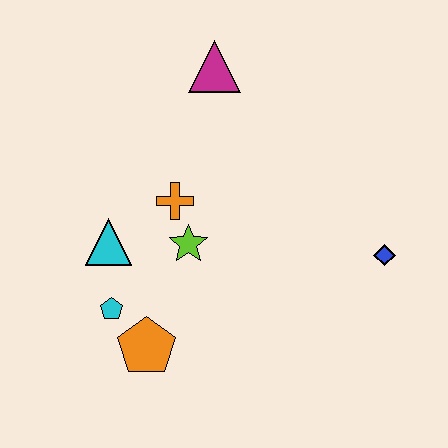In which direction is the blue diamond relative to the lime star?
The blue diamond is to the right of the lime star.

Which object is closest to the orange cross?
The lime star is closest to the orange cross.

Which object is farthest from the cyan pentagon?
The blue diamond is farthest from the cyan pentagon.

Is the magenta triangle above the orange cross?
Yes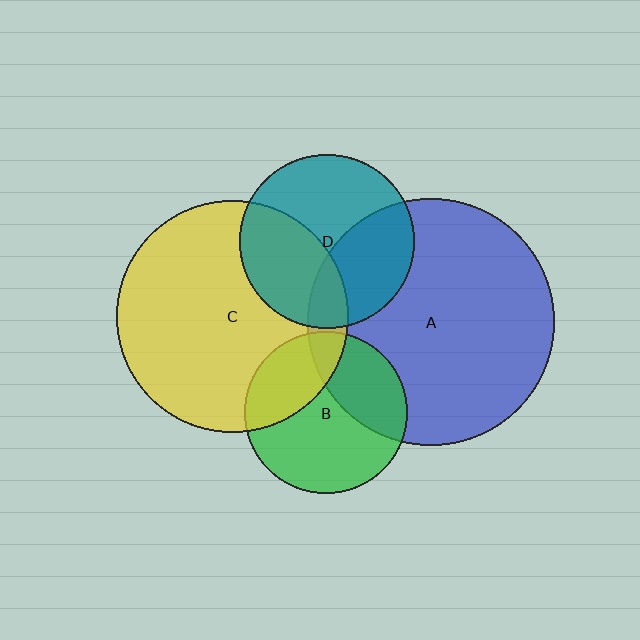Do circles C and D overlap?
Yes.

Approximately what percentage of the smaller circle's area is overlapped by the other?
Approximately 40%.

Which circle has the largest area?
Circle A (blue).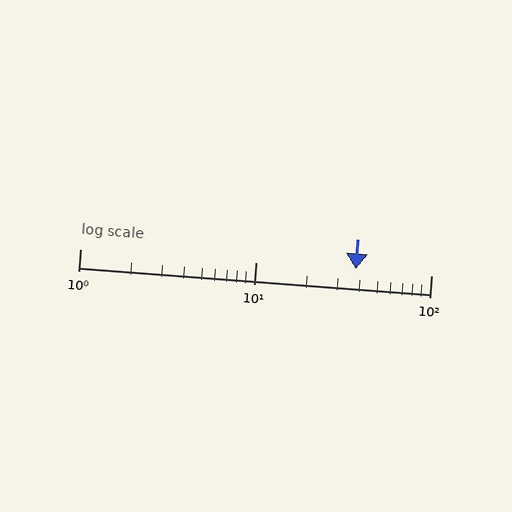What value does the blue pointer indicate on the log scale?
The pointer indicates approximately 37.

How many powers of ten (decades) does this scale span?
The scale spans 2 decades, from 1 to 100.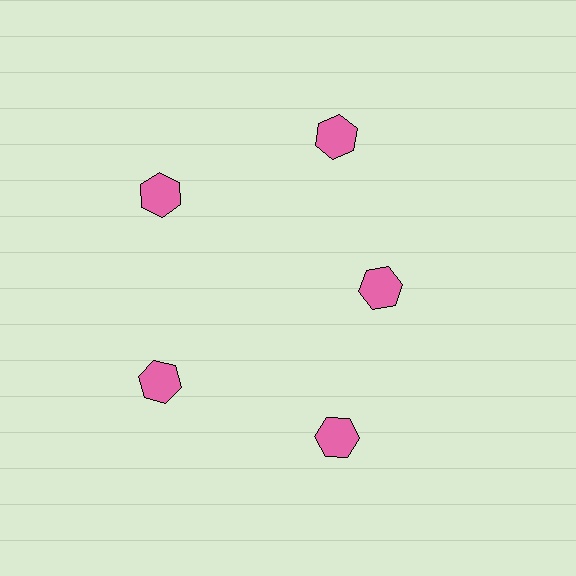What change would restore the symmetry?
The symmetry would be restored by moving it outward, back onto the ring so that all 5 hexagons sit at equal angles and equal distance from the center.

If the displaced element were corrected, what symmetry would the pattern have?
It would have 5-fold rotational symmetry — the pattern would map onto itself every 72 degrees.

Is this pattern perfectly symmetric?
No. The 5 pink hexagons are arranged in a ring, but one element near the 3 o'clock position is pulled inward toward the center, breaking the 5-fold rotational symmetry.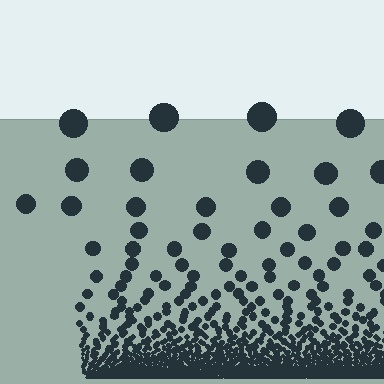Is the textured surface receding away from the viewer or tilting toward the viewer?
The surface appears to tilt toward the viewer. Texture elements get larger and sparser toward the top.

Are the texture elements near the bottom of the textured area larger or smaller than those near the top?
Smaller. The gradient is inverted — elements near the bottom are smaller and denser.